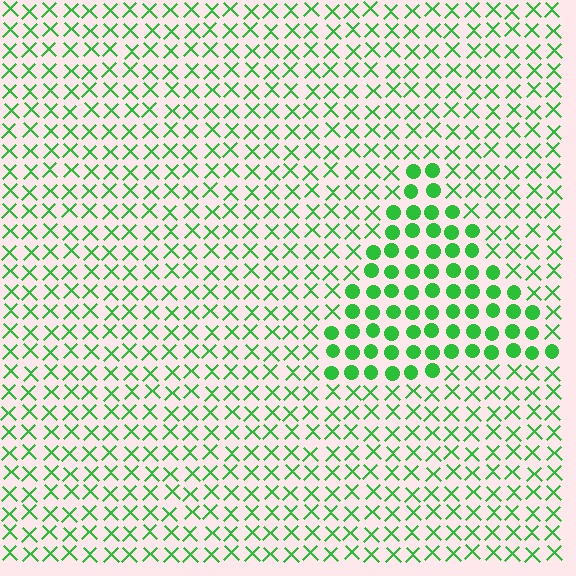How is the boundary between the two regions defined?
The boundary is defined by a change in element shape: circles inside vs. X marks outside. All elements share the same color and spacing.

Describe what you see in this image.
The image is filled with small green elements arranged in a uniform grid. A triangle-shaped region contains circles, while the surrounding area contains X marks. The boundary is defined purely by the change in element shape.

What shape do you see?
I see a triangle.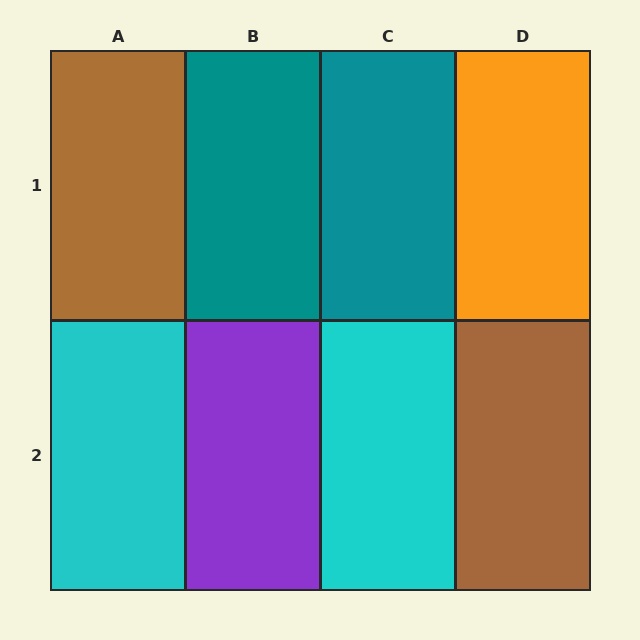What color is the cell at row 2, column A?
Cyan.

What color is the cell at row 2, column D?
Brown.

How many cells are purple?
1 cell is purple.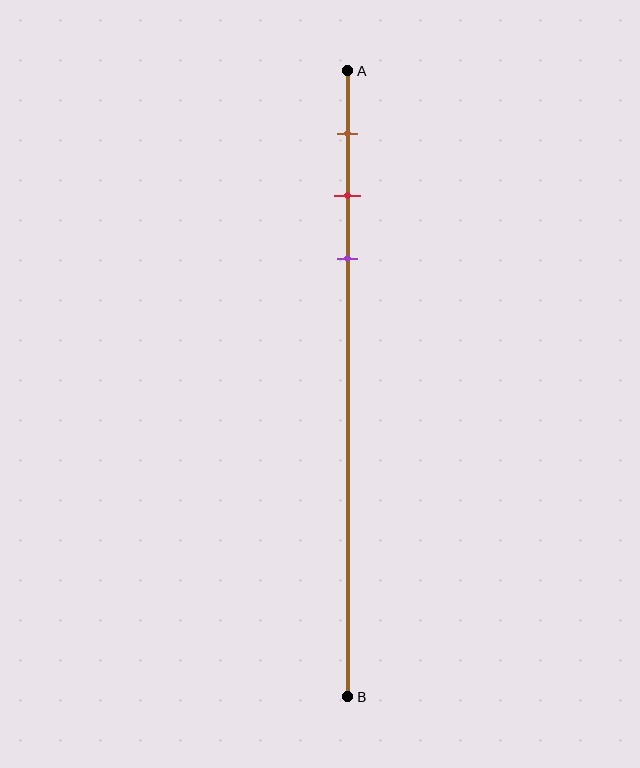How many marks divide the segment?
There are 3 marks dividing the segment.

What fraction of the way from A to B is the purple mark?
The purple mark is approximately 30% (0.3) of the way from A to B.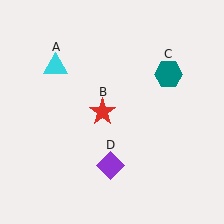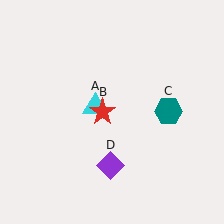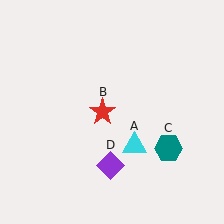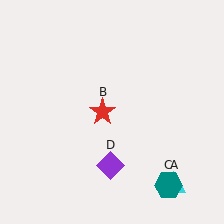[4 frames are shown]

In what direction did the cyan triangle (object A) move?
The cyan triangle (object A) moved down and to the right.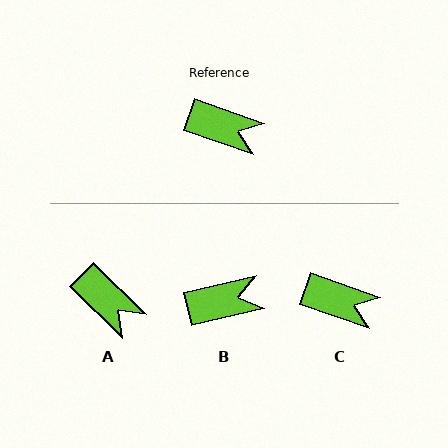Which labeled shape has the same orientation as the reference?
C.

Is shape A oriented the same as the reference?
No, it is off by about 25 degrees.